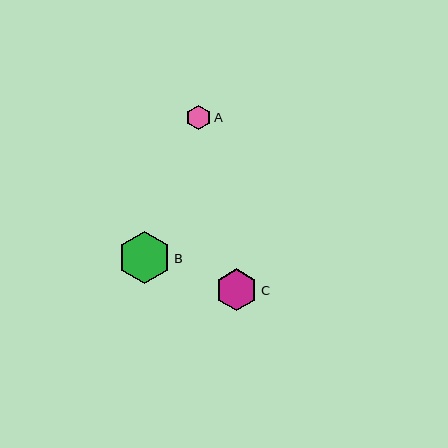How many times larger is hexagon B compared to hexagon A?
Hexagon B is approximately 2.1 times the size of hexagon A.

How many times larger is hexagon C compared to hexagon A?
Hexagon C is approximately 1.7 times the size of hexagon A.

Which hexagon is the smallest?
Hexagon A is the smallest with a size of approximately 25 pixels.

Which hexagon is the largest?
Hexagon B is the largest with a size of approximately 53 pixels.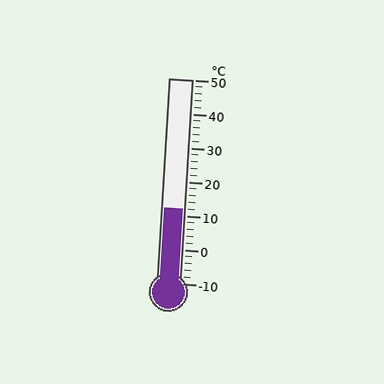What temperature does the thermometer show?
The thermometer shows approximately 12°C.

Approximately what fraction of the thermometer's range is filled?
The thermometer is filled to approximately 35% of its range.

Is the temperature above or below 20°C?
The temperature is below 20°C.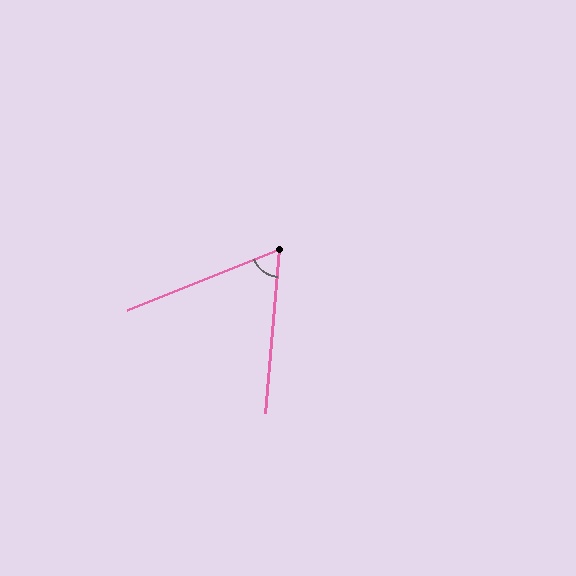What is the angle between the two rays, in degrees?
Approximately 63 degrees.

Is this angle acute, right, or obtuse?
It is acute.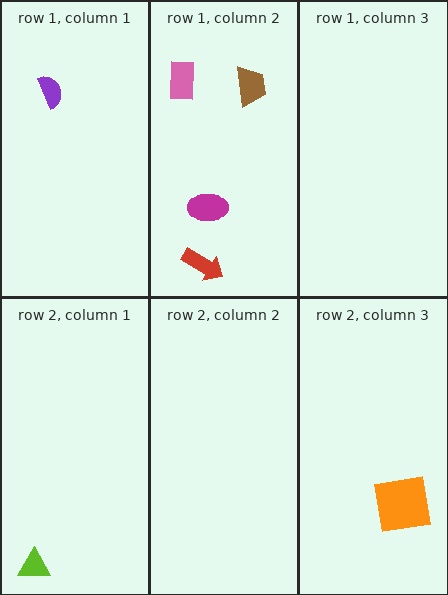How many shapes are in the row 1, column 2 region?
4.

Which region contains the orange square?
The row 2, column 3 region.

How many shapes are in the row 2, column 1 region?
1.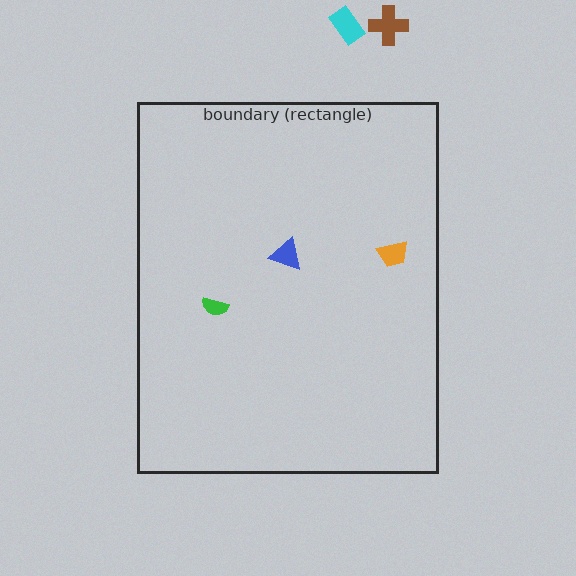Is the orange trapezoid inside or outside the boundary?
Inside.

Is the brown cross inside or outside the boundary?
Outside.